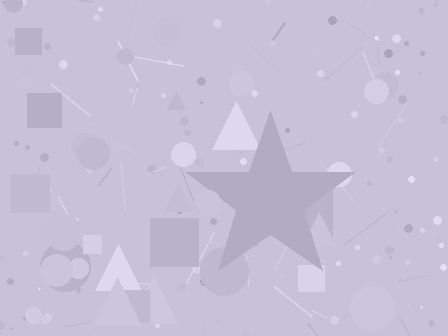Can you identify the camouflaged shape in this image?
The camouflaged shape is a star.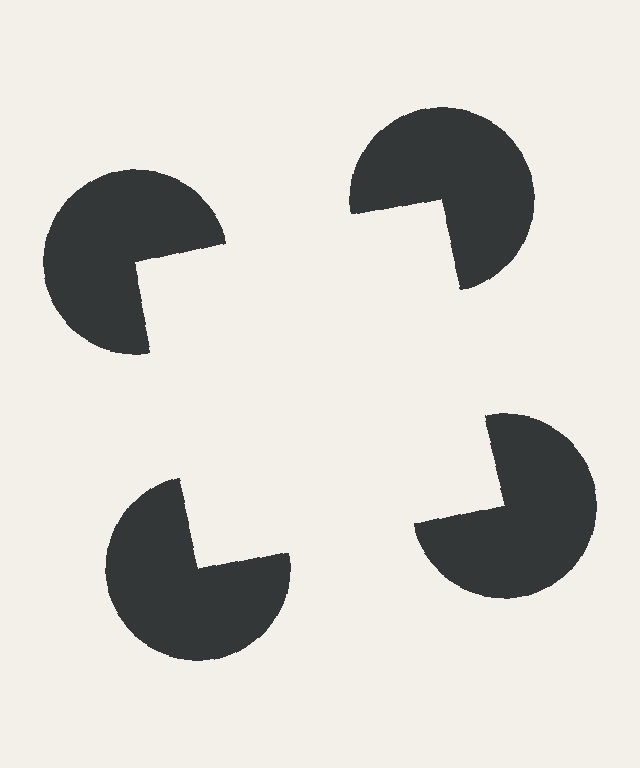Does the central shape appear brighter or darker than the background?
It typically appears slightly brighter than the background, even though no actual brightness change is drawn.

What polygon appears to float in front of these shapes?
An illusory square — its edges are inferred from the aligned wedge cuts in the pac-man discs, not physically drawn.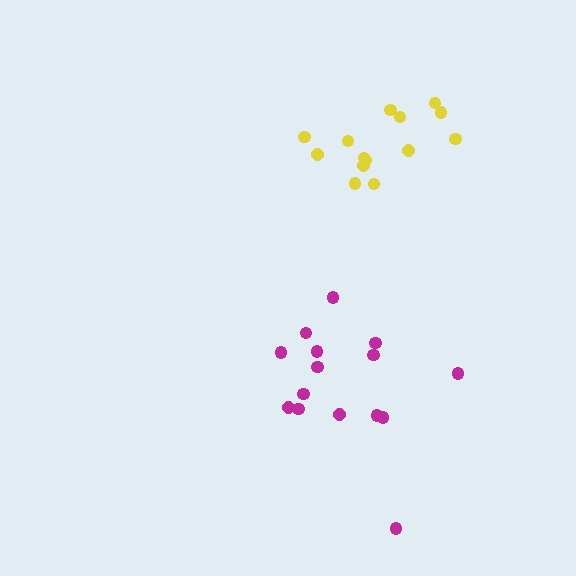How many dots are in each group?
Group 1: 14 dots, Group 2: 15 dots (29 total).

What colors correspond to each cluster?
The clusters are colored: yellow, magenta.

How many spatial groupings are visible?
There are 2 spatial groupings.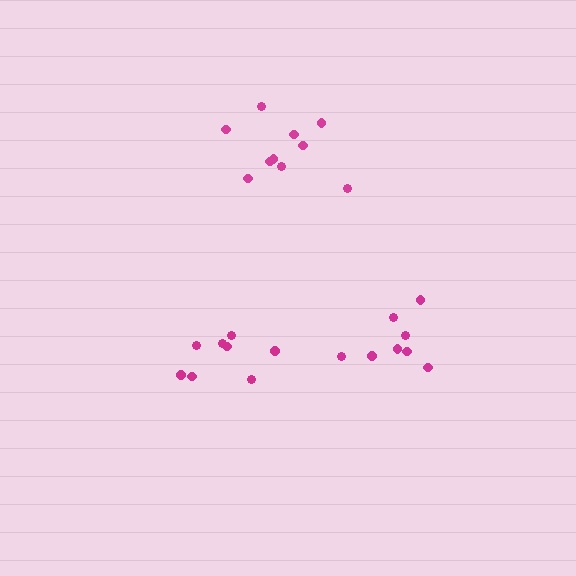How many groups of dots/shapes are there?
There are 3 groups.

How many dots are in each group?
Group 1: 8 dots, Group 2: 8 dots, Group 3: 10 dots (26 total).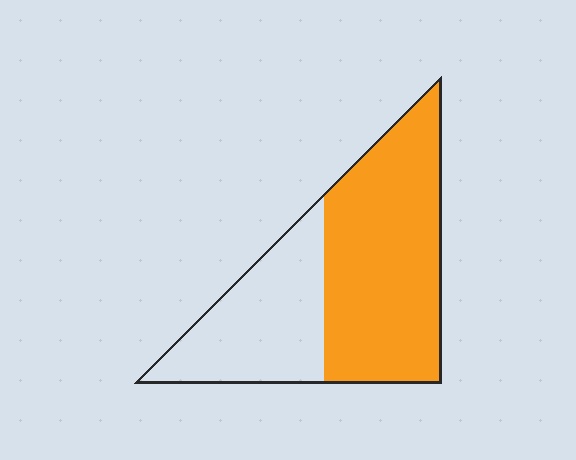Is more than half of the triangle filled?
Yes.